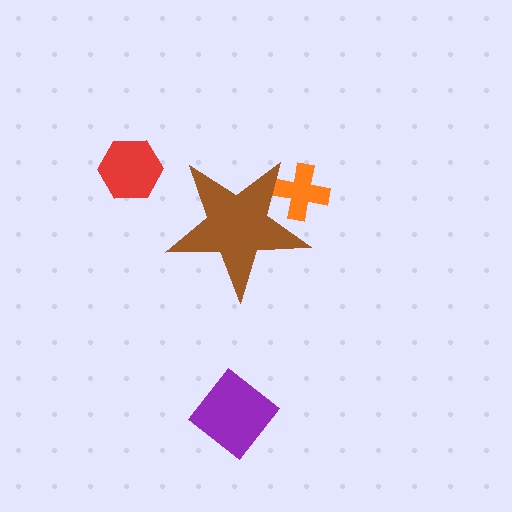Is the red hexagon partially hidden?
No, the red hexagon is fully visible.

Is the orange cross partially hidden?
Yes, the orange cross is partially hidden behind the brown star.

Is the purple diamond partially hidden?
No, the purple diamond is fully visible.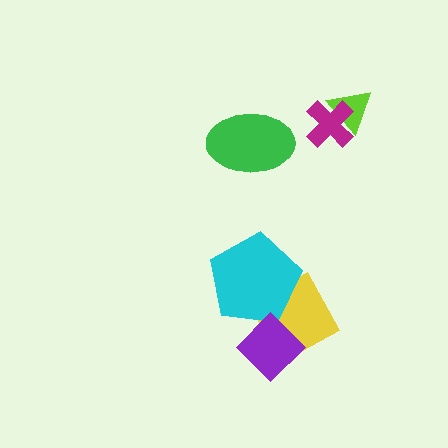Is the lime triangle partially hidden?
Yes, it is partially covered by another shape.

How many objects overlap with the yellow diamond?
2 objects overlap with the yellow diamond.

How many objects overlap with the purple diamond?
2 objects overlap with the purple diamond.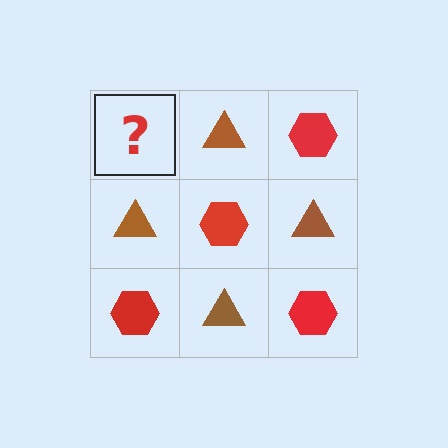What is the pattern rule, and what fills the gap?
The rule is that it alternates red hexagon and brown triangle in a checkerboard pattern. The gap should be filled with a red hexagon.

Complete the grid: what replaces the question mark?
The question mark should be replaced with a red hexagon.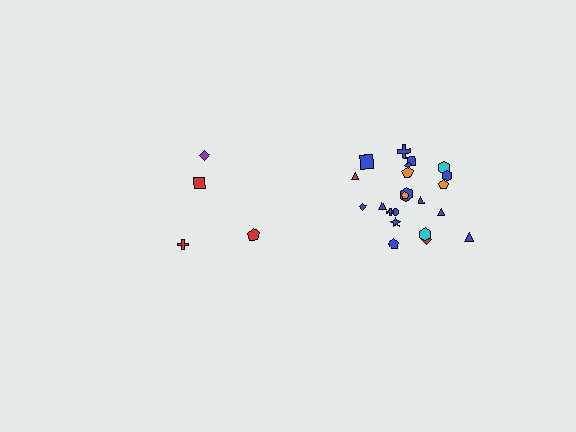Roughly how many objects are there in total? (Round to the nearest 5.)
Roughly 25 objects in total.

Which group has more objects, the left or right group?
The right group.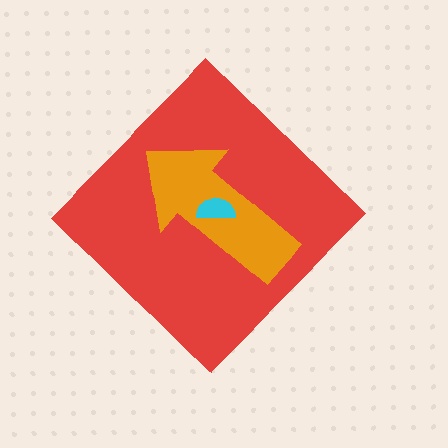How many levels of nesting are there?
3.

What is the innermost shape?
The cyan semicircle.